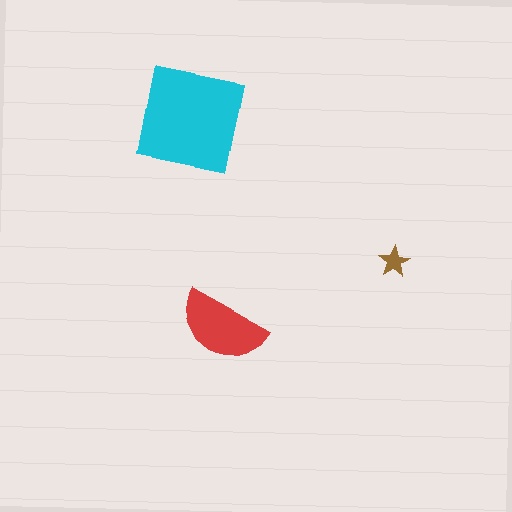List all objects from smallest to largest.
The brown star, the red semicircle, the cyan square.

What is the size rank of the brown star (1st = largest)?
3rd.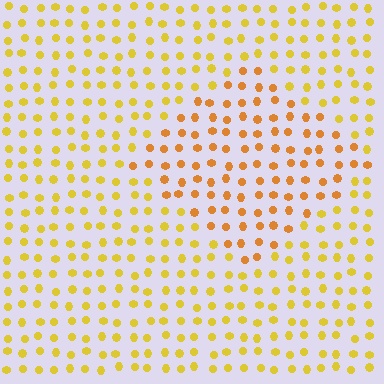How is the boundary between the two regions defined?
The boundary is defined purely by a slight shift in hue (about 24 degrees). Spacing, size, and orientation are identical on both sides.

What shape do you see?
I see a diamond.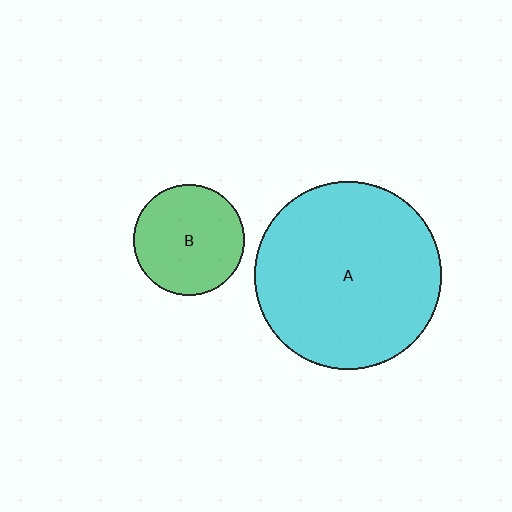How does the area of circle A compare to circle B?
Approximately 2.8 times.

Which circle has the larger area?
Circle A (cyan).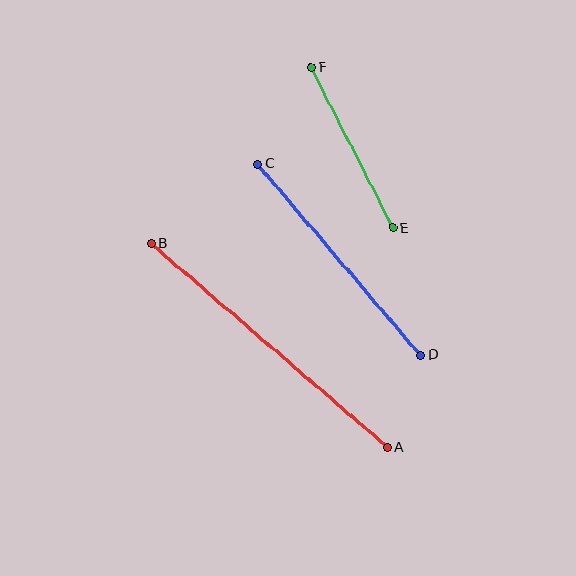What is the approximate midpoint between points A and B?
The midpoint is at approximately (269, 345) pixels.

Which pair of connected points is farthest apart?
Points A and B are farthest apart.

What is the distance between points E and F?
The distance is approximately 180 pixels.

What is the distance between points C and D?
The distance is approximately 251 pixels.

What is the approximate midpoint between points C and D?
The midpoint is at approximately (339, 260) pixels.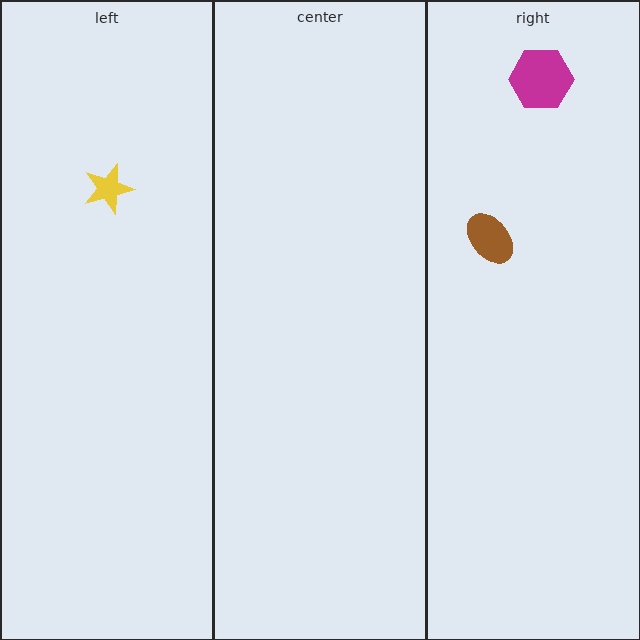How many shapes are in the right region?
2.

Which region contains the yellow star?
The left region.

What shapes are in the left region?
The yellow star.